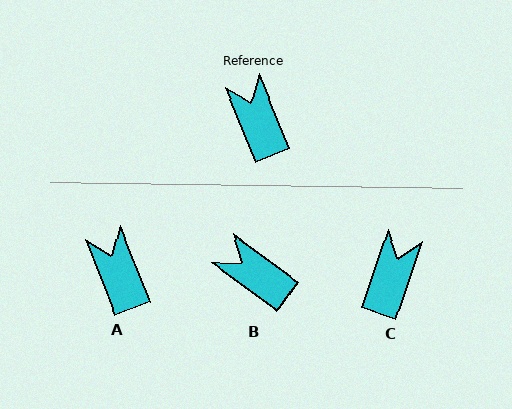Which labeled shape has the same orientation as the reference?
A.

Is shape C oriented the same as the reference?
No, it is off by about 41 degrees.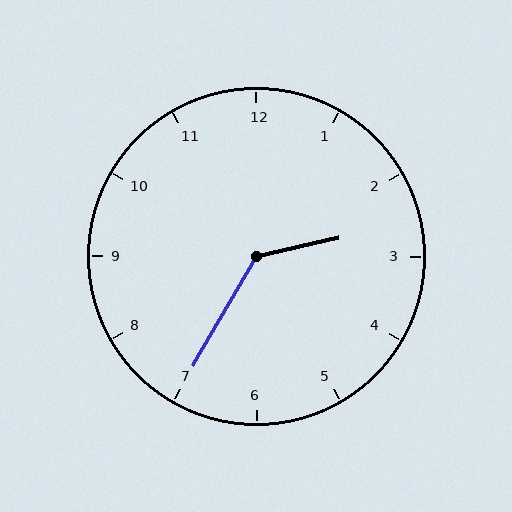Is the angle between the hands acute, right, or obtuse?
It is obtuse.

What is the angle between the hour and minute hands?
Approximately 132 degrees.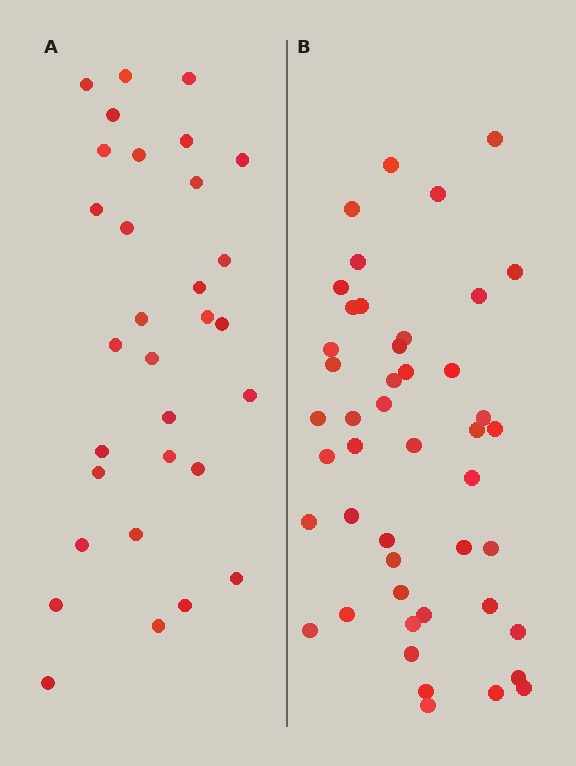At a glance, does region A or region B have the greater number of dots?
Region B (the right region) has more dots.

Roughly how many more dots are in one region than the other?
Region B has approximately 15 more dots than region A.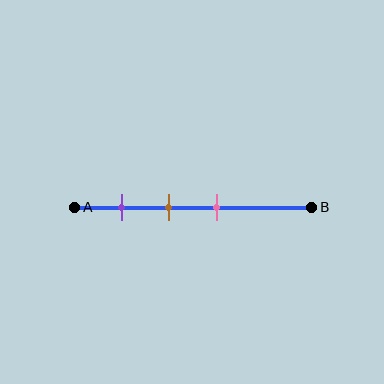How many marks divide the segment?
There are 3 marks dividing the segment.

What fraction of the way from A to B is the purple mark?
The purple mark is approximately 20% (0.2) of the way from A to B.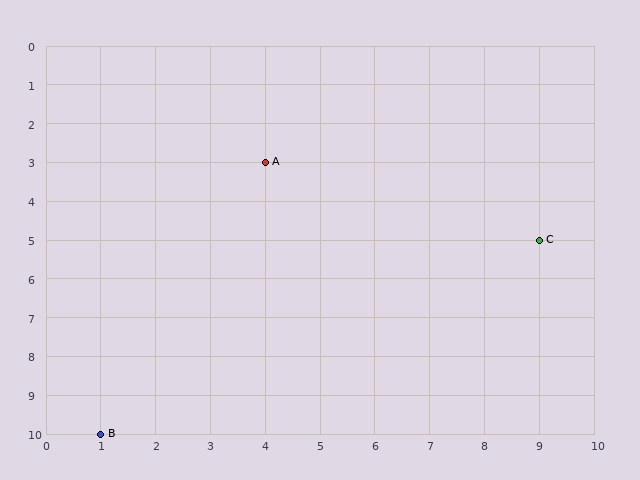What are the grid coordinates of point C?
Point C is at grid coordinates (9, 5).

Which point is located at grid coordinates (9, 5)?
Point C is at (9, 5).